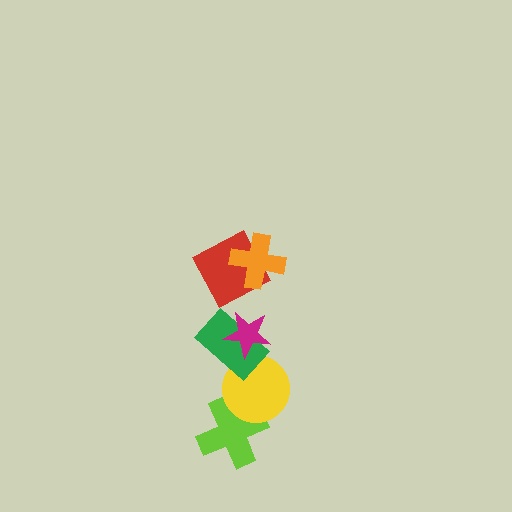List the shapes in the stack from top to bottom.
From top to bottom: the orange cross, the red square, the magenta star, the green rectangle, the yellow circle, the lime cross.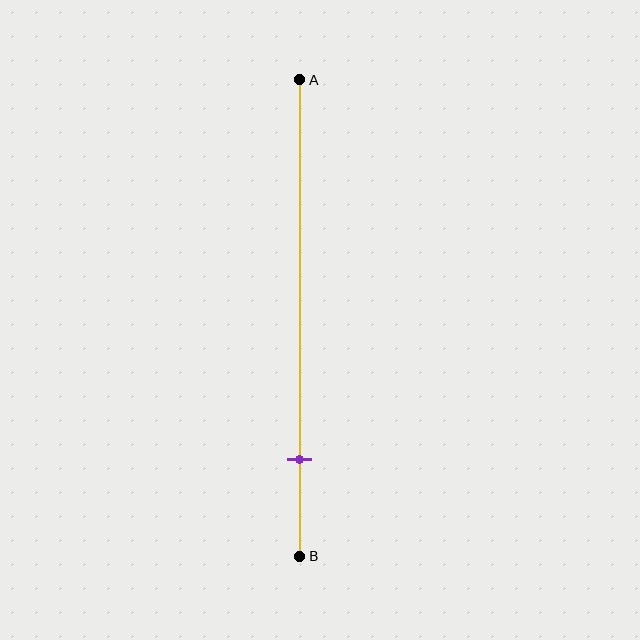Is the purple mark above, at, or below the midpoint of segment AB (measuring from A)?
The purple mark is below the midpoint of segment AB.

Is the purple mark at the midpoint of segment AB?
No, the mark is at about 80% from A, not at the 50% midpoint.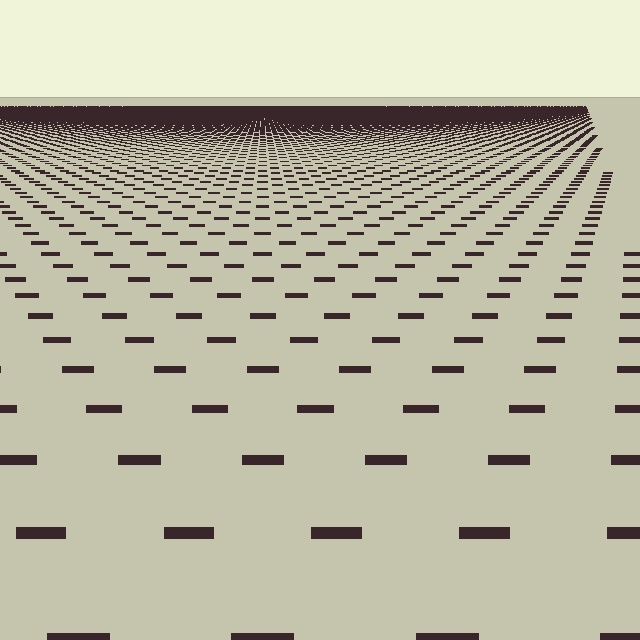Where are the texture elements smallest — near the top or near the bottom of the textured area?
Near the top.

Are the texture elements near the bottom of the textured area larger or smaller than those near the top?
Larger. Near the bottom, elements are closer to the viewer and appear at a bigger on-screen size.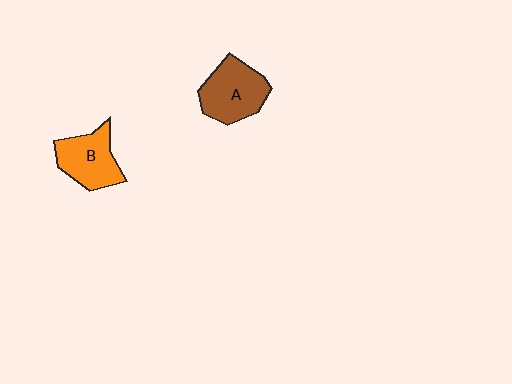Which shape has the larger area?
Shape A (brown).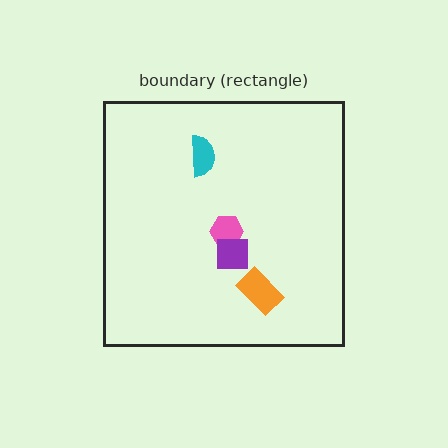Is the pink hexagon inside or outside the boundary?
Inside.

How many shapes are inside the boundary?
4 inside, 0 outside.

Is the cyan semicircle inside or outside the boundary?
Inside.